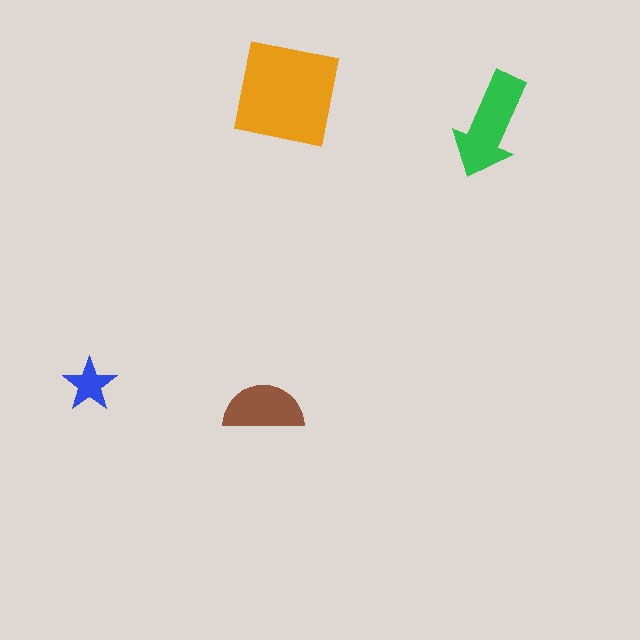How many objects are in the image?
There are 4 objects in the image.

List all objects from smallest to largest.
The blue star, the brown semicircle, the green arrow, the orange square.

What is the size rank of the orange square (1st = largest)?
1st.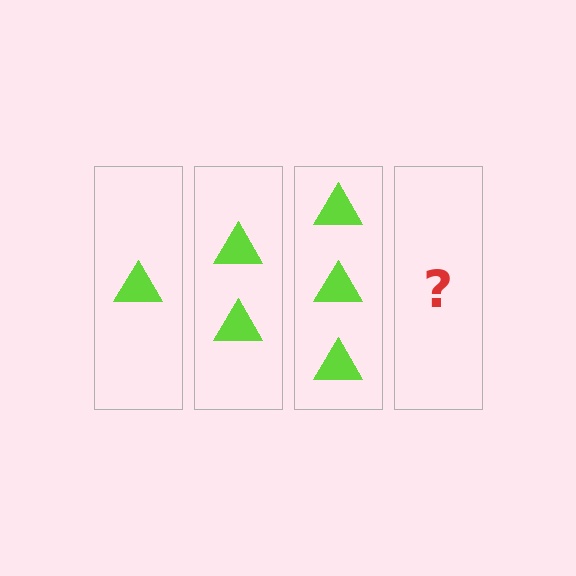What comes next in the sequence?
The next element should be 4 triangles.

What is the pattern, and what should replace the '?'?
The pattern is that each step adds one more triangle. The '?' should be 4 triangles.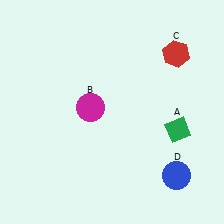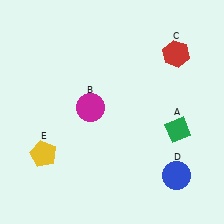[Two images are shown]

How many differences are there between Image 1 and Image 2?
There is 1 difference between the two images.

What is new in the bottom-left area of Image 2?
A yellow pentagon (E) was added in the bottom-left area of Image 2.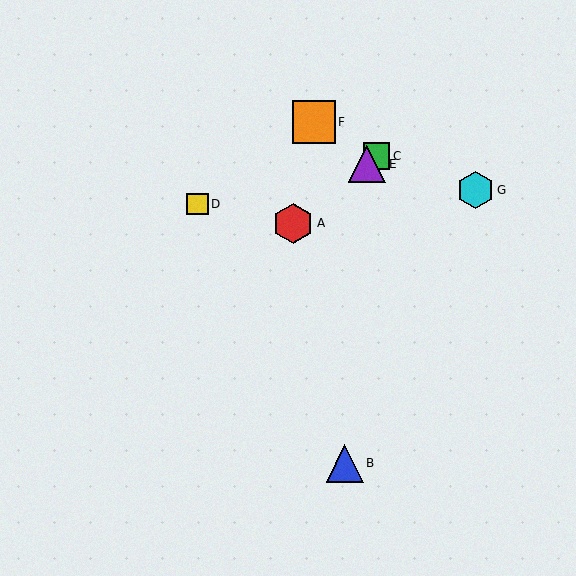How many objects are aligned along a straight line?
3 objects (A, C, E) are aligned along a straight line.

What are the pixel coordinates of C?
Object C is at (377, 156).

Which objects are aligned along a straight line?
Objects A, C, E are aligned along a straight line.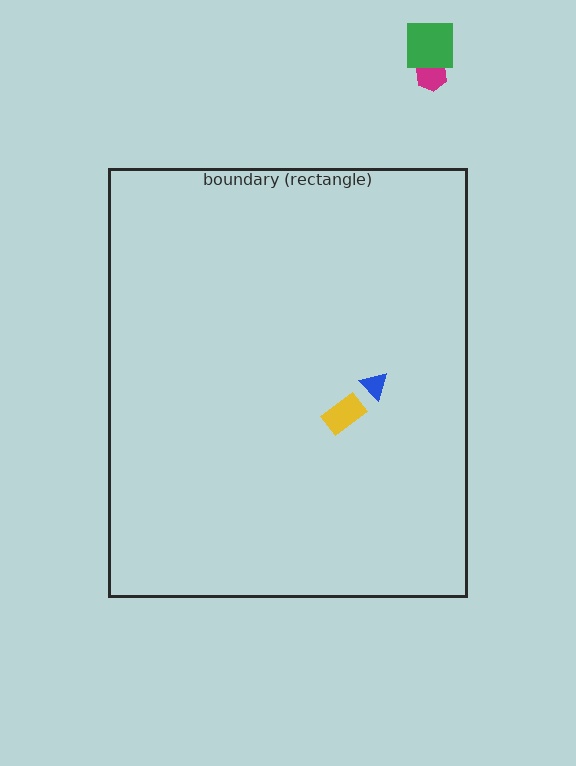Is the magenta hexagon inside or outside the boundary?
Outside.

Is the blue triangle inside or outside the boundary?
Inside.